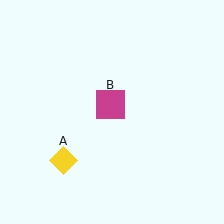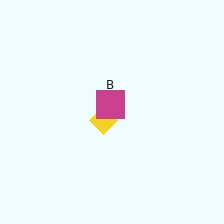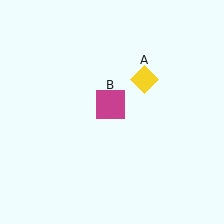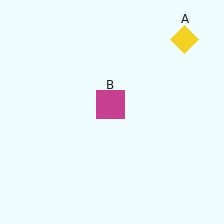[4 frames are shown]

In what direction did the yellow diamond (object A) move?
The yellow diamond (object A) moved up and to the right.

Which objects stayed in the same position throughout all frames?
Magenta square (object B) remained stationary.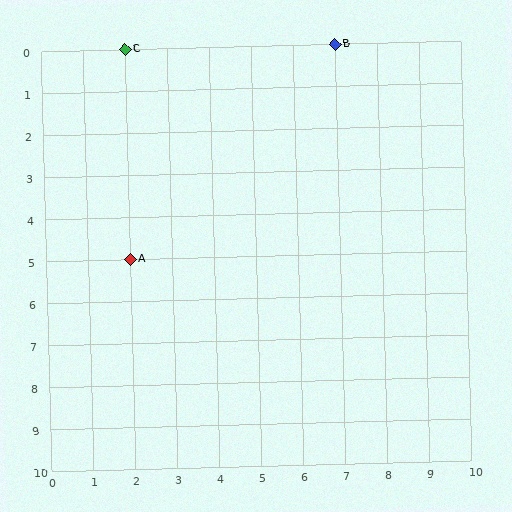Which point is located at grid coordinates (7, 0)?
Point B is at (7, 0).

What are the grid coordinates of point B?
Point B is at grid coordinates (7, 0).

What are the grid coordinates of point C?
Point C is at grid coordinates (2, 0).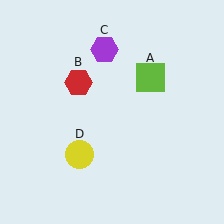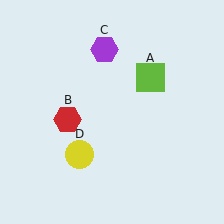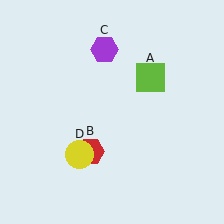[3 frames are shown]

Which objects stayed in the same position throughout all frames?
Lime square (object A) and purple hexagon (object C) and yellow circle (object D) remained stationary.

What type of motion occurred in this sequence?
The red hexagon (object B) rotated counterclockwise around the center of the scene.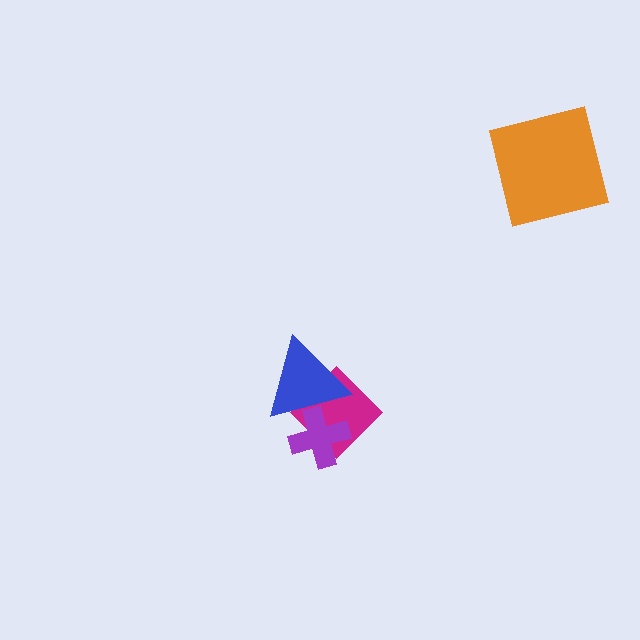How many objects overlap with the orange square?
0 objects overlap with the orange square.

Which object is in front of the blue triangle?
The purple cross is in front of the blue triangle.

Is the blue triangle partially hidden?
Yes, it is partially covered by another shape.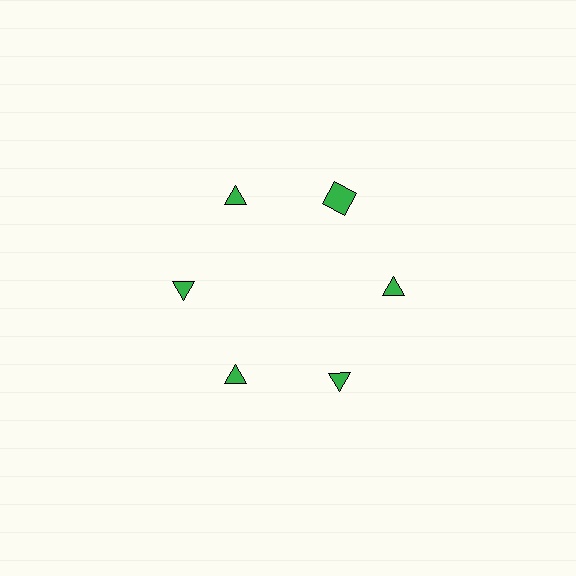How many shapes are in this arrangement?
There are 6 shapes arranged in a ring pattern.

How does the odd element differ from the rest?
It has a different shape: square instead of triangle.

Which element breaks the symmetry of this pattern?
The green square at roughly the 1 o'clock position breaks the symmetry. All other shapes are green triangles.